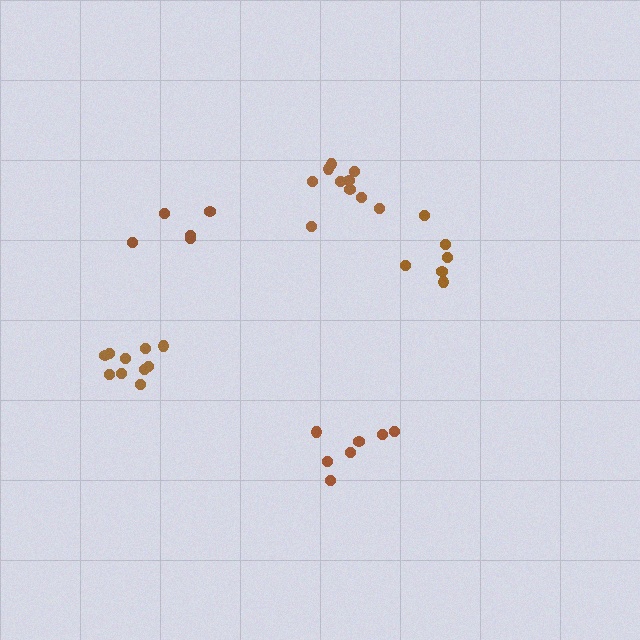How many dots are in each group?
Group 1: 6 dots, Group 2: 5 dots, Group 3: 10 dots, Group 4: 10 dots, Group 5: 7 dots (38 total).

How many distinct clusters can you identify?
There are 5 distinct clusters.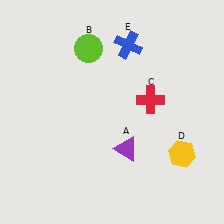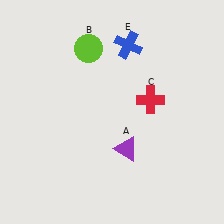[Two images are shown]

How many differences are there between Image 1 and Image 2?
There is 1 difference between the two images.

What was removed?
The yellow hexagon (D) was removed in Image 2.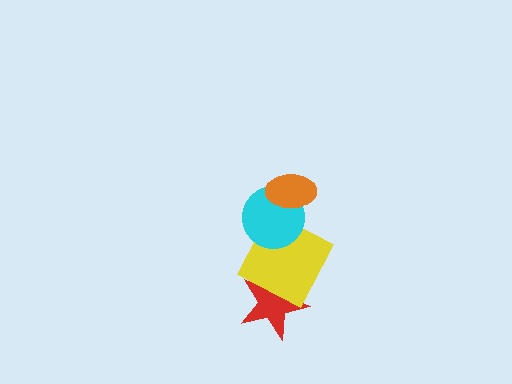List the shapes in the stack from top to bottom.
From top to bottom: the orange ellipse, the cyan circle, the yellow square, the red star.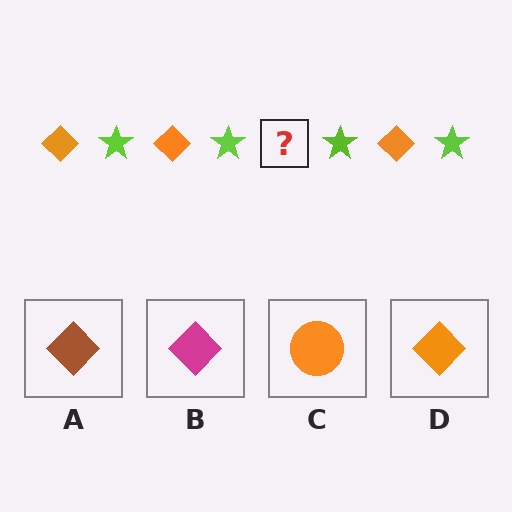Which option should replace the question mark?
Option D.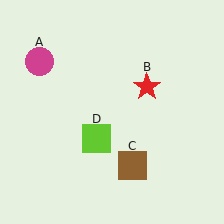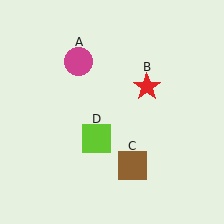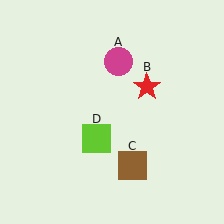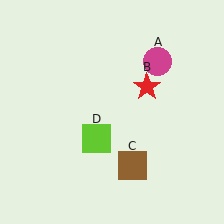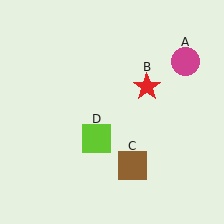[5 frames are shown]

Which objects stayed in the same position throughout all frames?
Red star (object B) and brown square (object C) and lime square (object D) remained stationary.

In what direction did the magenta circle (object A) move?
The magenta circle (object A) moved right.